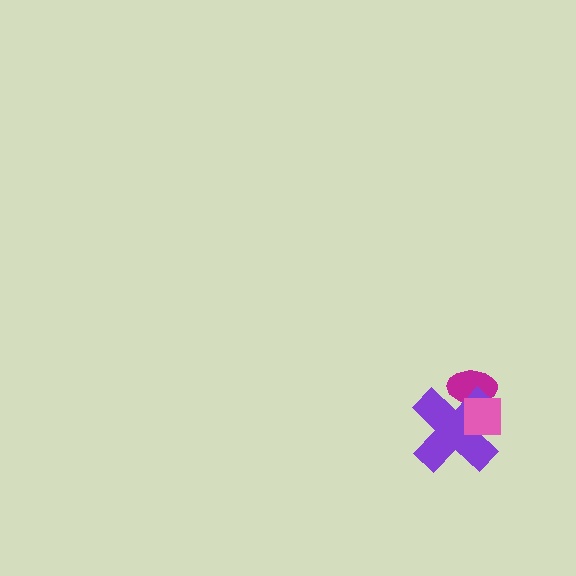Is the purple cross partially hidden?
Yes, it is partially covered by another shape.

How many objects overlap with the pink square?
2 objects overlap with the pink square.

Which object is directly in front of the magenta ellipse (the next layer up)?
The purple cross is directly in front of the magenta ellipse.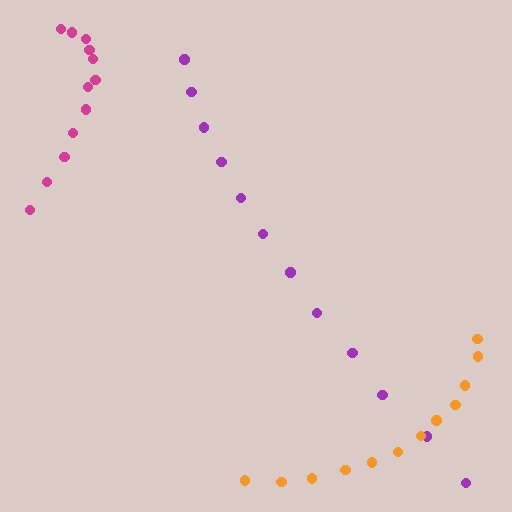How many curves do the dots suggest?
There are 3 distinct paths.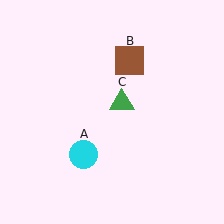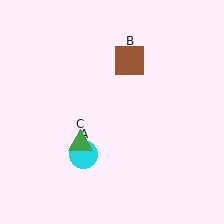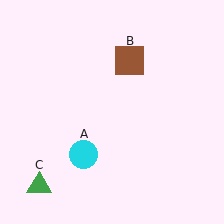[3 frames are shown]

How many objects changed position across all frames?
1 object changed position: green triangle (object C).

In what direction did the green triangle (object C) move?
The green triangle (object C) moved down and to the left.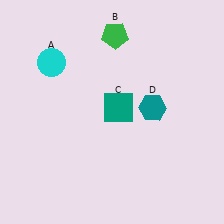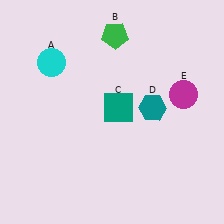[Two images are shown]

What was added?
A magenta circle (E) was added in Image 2.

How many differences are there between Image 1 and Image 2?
There is 1 difference between the two images.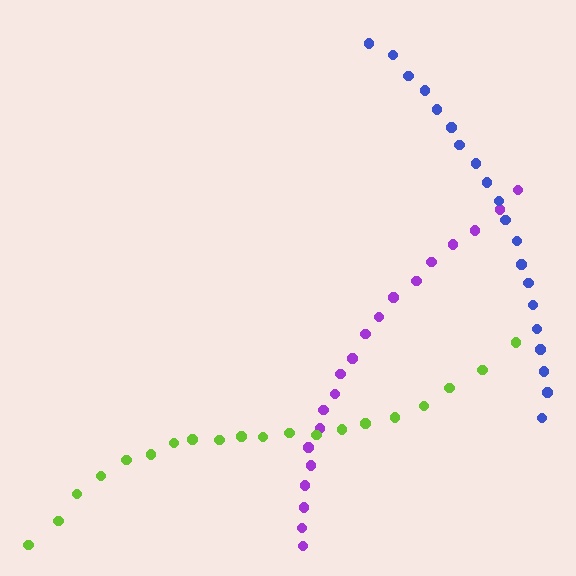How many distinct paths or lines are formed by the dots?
There are 3 distinct paths.